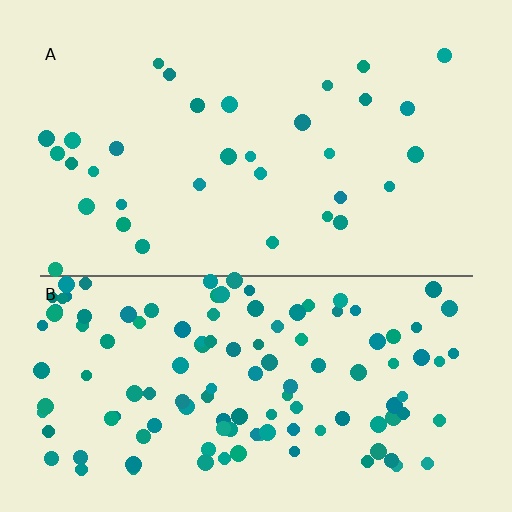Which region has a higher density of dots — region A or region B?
B (the bottom).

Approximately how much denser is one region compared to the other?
Approximately 3.7× — region B over region A.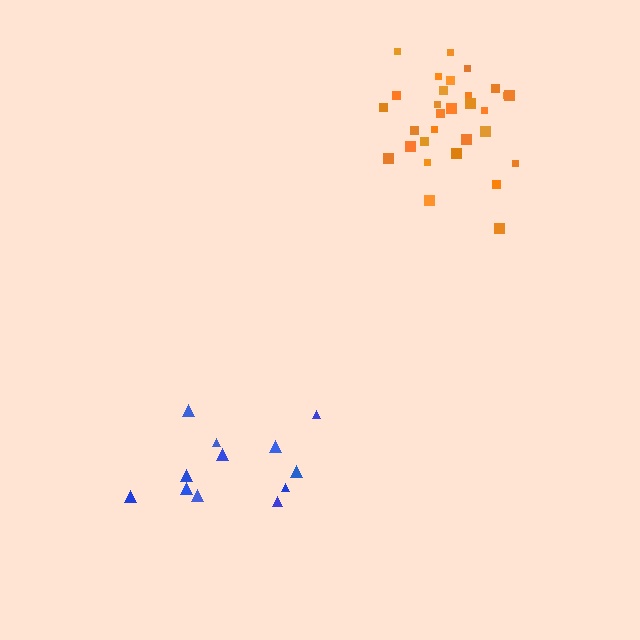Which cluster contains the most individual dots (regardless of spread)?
Orange (30).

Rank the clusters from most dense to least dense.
orange, blue.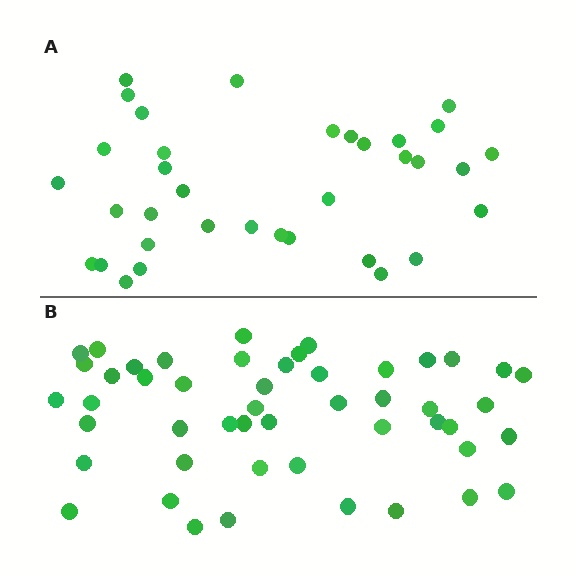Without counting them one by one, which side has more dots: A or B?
Region B (the bottom region) has more dots.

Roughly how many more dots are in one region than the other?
Region B has approximately 15 more dots than region A.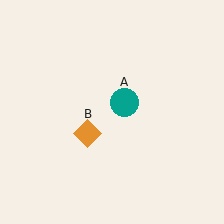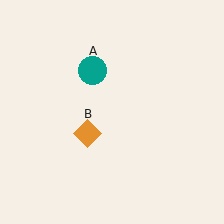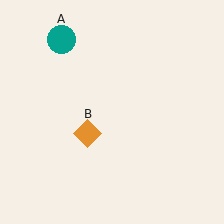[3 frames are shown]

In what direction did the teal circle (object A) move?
The teal circle (object A) moved up and to the left.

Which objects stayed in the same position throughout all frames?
Orange diamond (object B) remained stationary.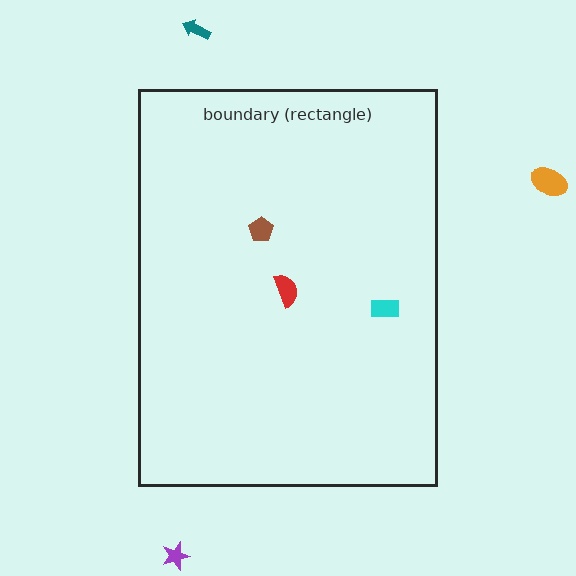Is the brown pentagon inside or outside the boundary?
Inside.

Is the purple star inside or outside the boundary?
Outside.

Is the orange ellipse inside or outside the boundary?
Outside.